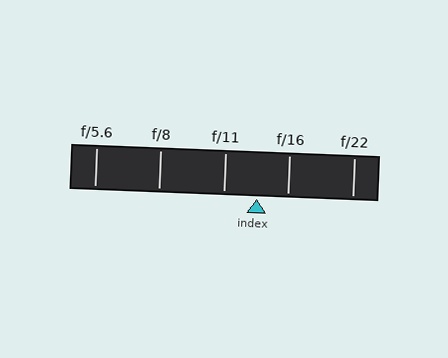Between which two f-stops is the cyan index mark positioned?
The index mark is between f/11 and f/16.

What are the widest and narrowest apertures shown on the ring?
The widest aperture shown is f/5.6 and the narrowest is f/22.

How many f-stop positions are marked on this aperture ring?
There are 5 f-stop positions marked.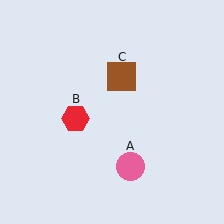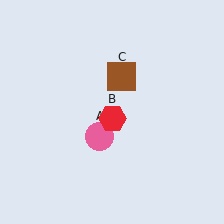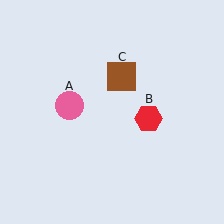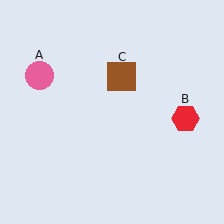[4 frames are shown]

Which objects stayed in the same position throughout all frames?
Brown square (object C) remained stationary.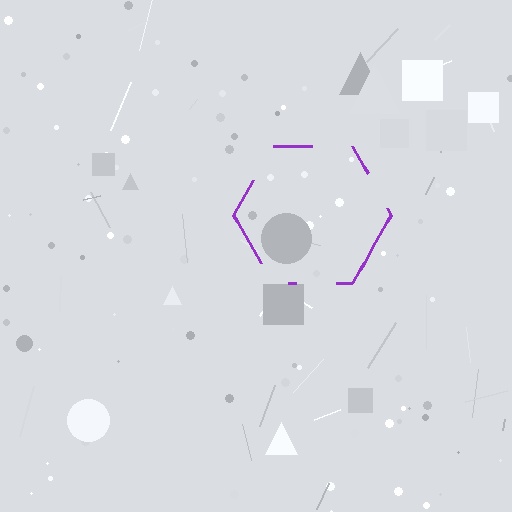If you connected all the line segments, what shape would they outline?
They would outline a hexagon.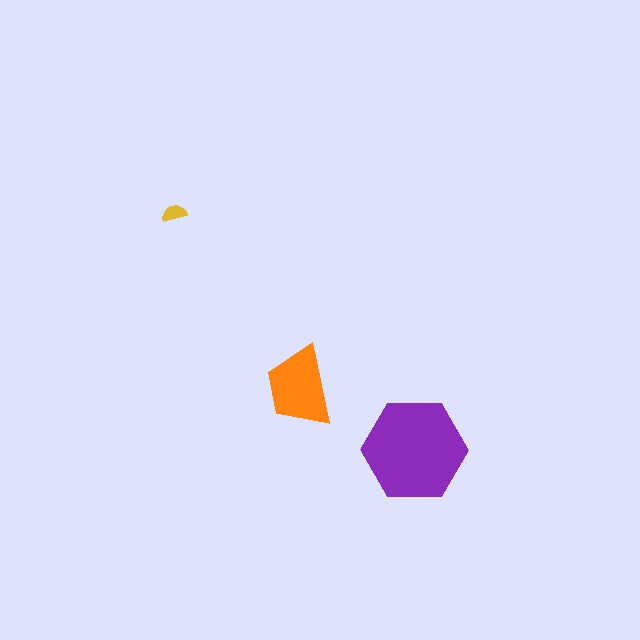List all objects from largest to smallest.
The purple hexagon, the orange trapezoid, the yellow semicircle.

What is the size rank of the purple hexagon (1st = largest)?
1st.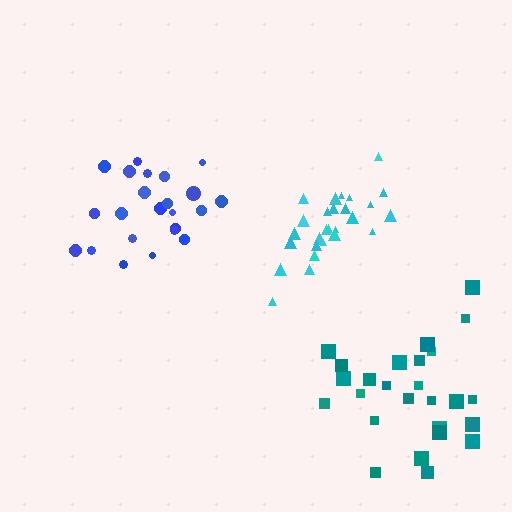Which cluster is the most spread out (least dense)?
Teal.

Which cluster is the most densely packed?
Cyan.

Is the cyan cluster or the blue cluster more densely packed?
Cyan.